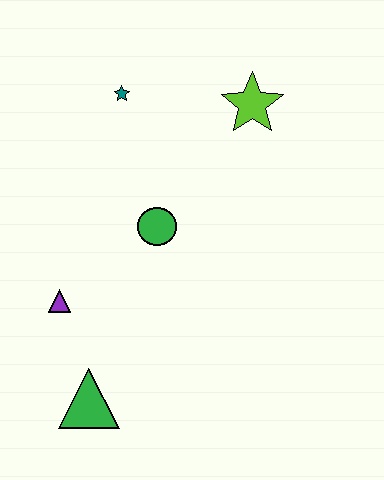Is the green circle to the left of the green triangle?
No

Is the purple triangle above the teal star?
No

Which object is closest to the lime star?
The teal star is closest to the lime star.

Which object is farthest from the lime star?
The green triangle is farthest from the lime star.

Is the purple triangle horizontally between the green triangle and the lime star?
No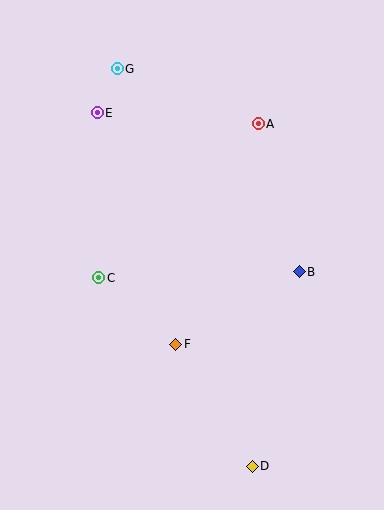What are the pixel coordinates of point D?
Point D is at (252, 466).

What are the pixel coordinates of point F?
Point F is at (176, 344).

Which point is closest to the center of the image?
Point F at (176, 344) is closest to the center.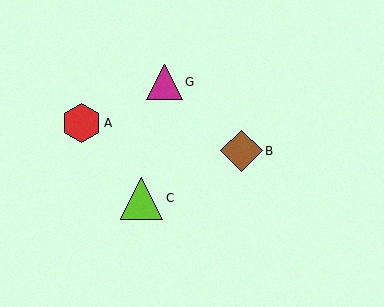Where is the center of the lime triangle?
The center of the lime triangle is at (141, 198).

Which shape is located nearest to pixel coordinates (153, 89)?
The magenta triangle (labeled G) at (164, 82) is nearest to that location.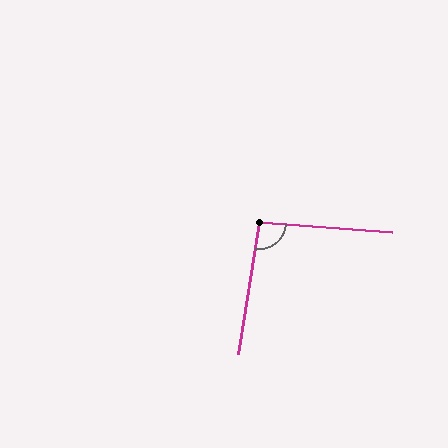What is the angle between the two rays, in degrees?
Approximately 95 degrees.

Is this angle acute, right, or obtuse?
It is approximately a right angle.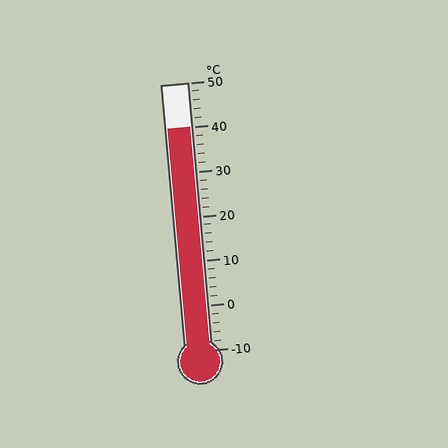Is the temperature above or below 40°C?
The temperature is at 40°C.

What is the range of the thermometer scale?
The thermometer scale ranges from -10°C to 50°C.